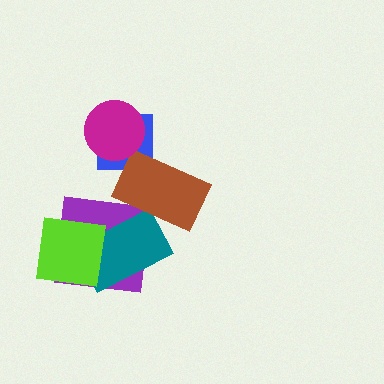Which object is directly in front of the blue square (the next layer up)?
The brown rectangle is directly in front of the blue square.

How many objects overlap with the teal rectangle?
3 objects overlap with the teal rectangle.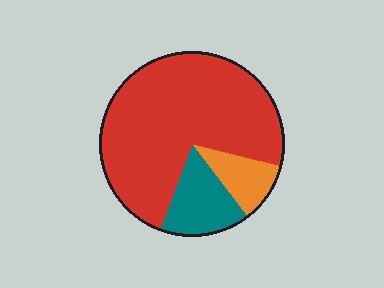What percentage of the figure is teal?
Teal takes up less than a sixth of the figure.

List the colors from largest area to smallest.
From largest to smallest: red, teal, orange.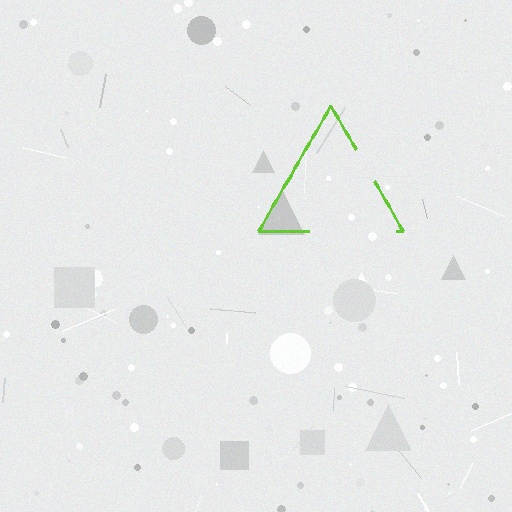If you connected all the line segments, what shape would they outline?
They would outline a triangle.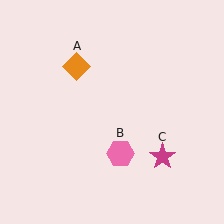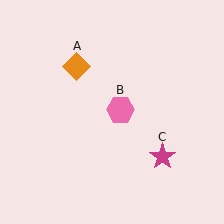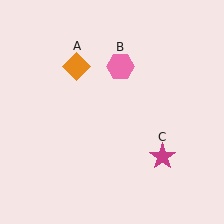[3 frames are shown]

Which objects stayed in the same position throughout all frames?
Orange diamond (object A) and magenta star (object C) remained stationary.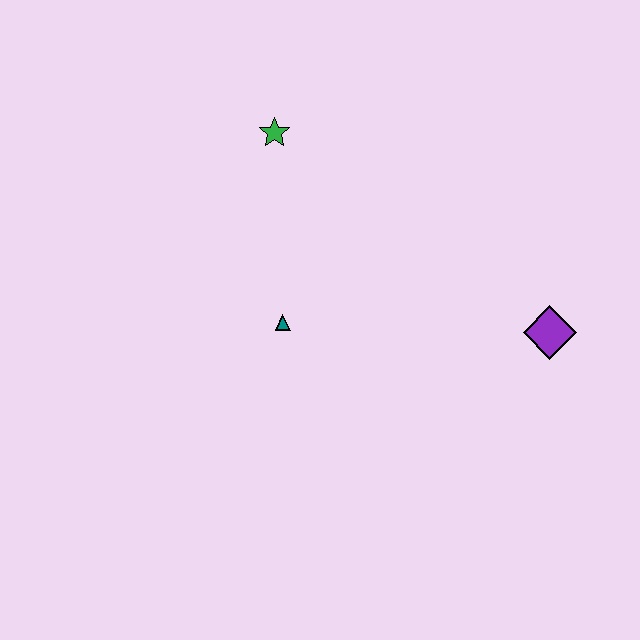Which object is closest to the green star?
The teal triangle is closest to the green star.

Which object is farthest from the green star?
The purple diamond is farthest from the green star.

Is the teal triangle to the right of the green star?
Yes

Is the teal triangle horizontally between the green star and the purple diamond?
Yes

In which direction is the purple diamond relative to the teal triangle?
The purple diamond is to the right of the teal triangle.